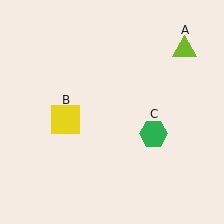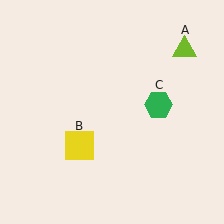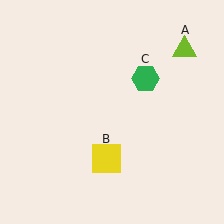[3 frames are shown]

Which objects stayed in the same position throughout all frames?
Lime triangle (object A) remained stationary.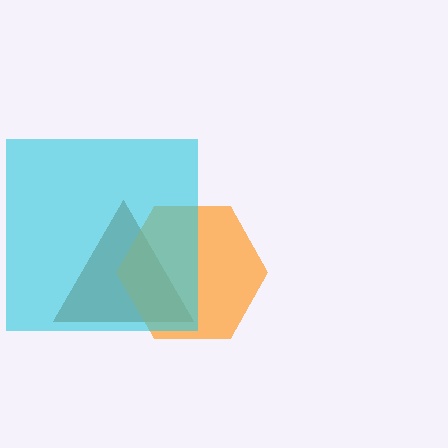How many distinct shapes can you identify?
There are 3 distinct shapes: a brown triangle, an orange hexagon, a cyan square.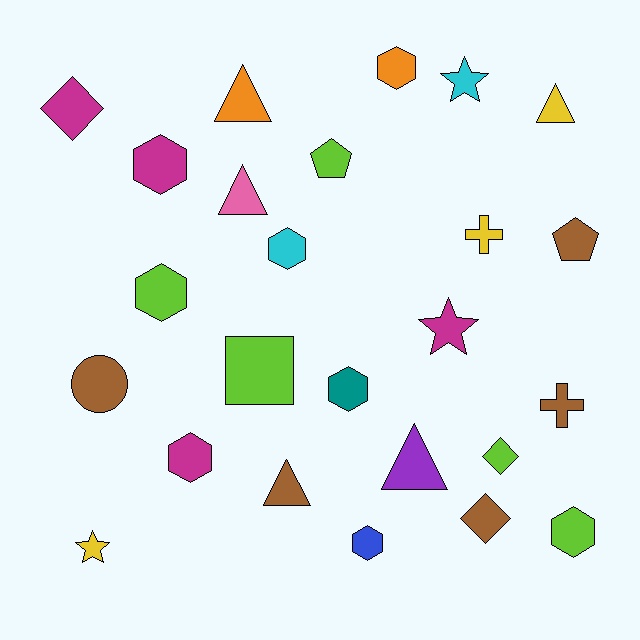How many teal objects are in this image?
There is 1 teal object.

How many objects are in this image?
There are 25 objects.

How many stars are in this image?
There are 3 stars.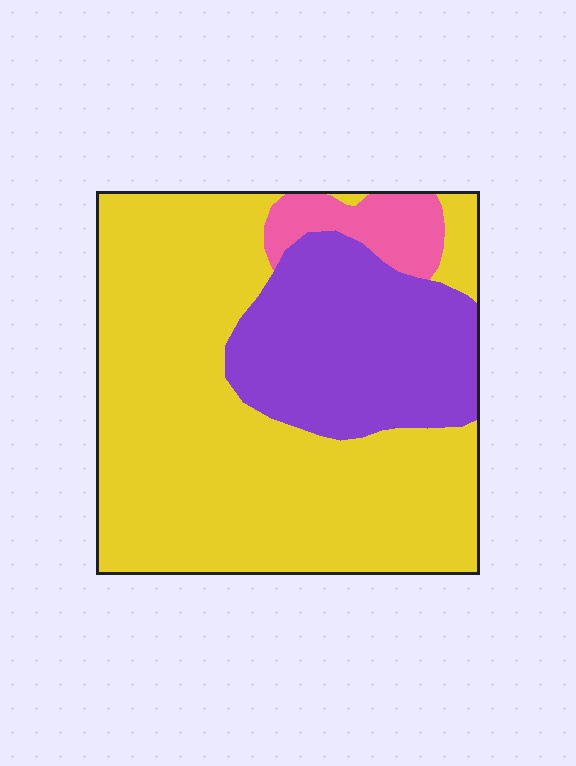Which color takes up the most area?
Yellow, at roughly 65%.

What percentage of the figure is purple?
Purple covers 27% of the figure.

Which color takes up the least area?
Pink, at roughly 5%.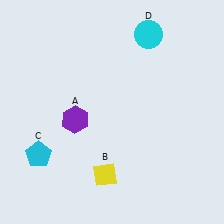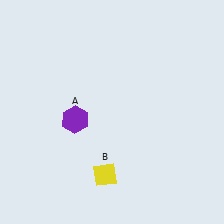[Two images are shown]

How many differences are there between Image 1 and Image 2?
There are 2 differences between the two images.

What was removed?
The cyan circle (D), the cyan pentagon (C) were removed in Image 2.